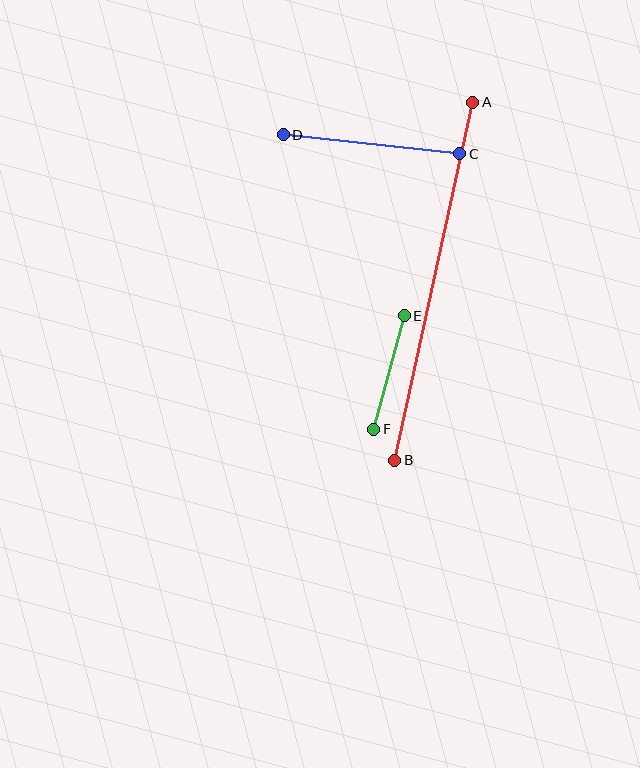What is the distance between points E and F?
The distance is approximately 117 pixels.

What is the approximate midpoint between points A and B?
The midpoint is at approximately (434, 281) pixels.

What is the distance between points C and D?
The distance is approximately 178 pixels.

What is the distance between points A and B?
The distance is approximately 366 pixels.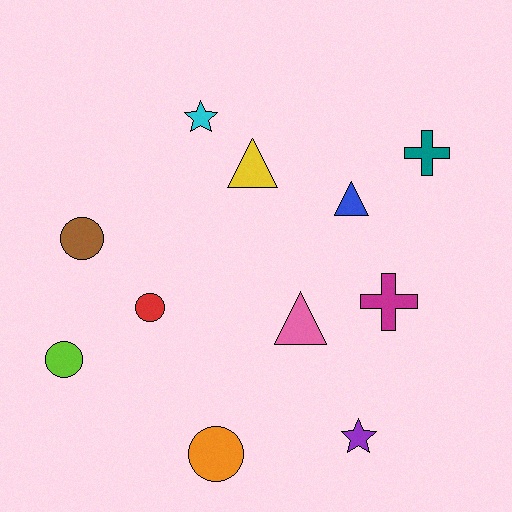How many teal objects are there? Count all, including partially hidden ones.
There is 1 teal object.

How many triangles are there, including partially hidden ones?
There are 3 triangles.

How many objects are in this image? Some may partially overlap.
There are 11 objects.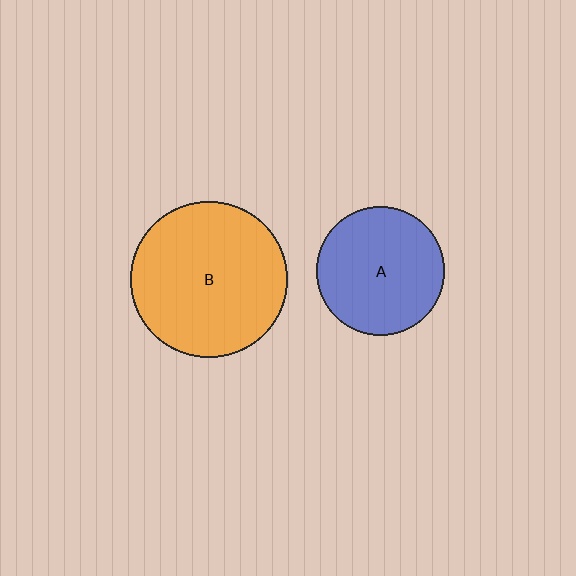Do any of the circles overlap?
No, none of the circles overlap.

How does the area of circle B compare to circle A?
Approximately 1.5 times.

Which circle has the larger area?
Circle B (orange).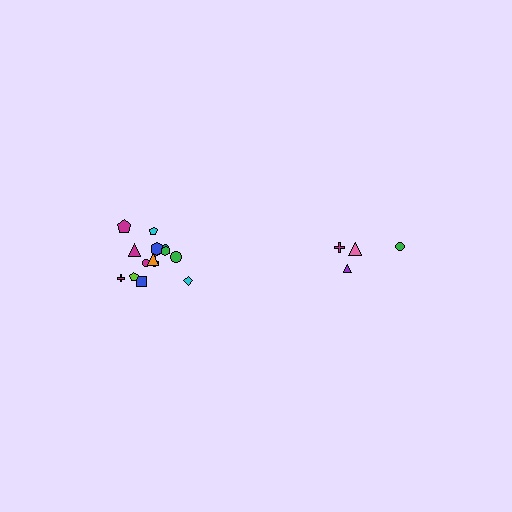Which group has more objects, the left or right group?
The left group.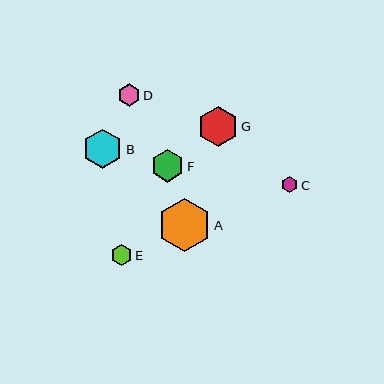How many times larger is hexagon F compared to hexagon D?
Hexagon F is approximately 1.5 times the size of hexagon D.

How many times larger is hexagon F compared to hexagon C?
Hexagon F is approximately 2.0 times the size of hexagon C.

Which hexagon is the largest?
Hexagon A is the largest with a size of approximately 54 pixels.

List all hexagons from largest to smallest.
From largest to smallest: A, G, B, F, D, E, C.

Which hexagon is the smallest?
Hexagon C is the smallest with a size of approximately 16 pixels.